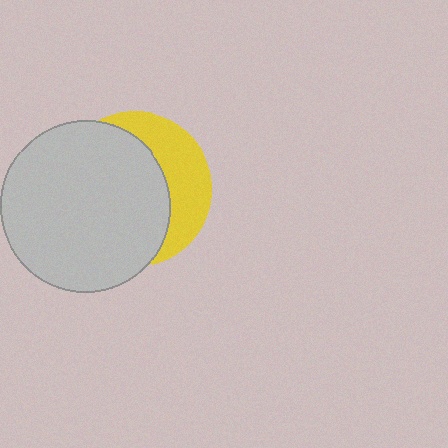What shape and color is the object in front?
The object in front is a light gray circle.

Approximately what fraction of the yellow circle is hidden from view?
Roughly 66% of the yellow circle is hidden behind the light gray circle.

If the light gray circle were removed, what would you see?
You would see the complete yellow circle.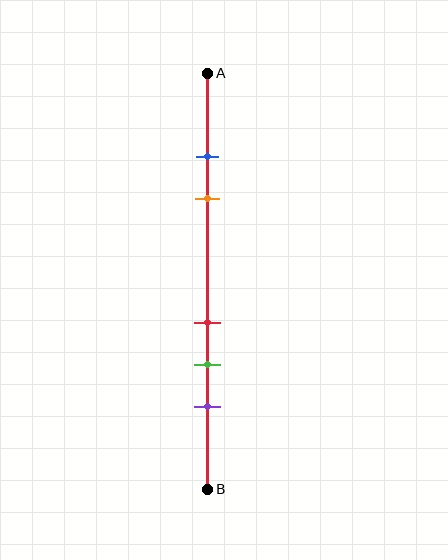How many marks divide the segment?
There are 5 marks dividing the segment.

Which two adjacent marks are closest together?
The blue and orange marks are the closest adjacent pair.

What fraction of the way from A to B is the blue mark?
The blue mark is approximately 20% (0.2) of the way from A to B.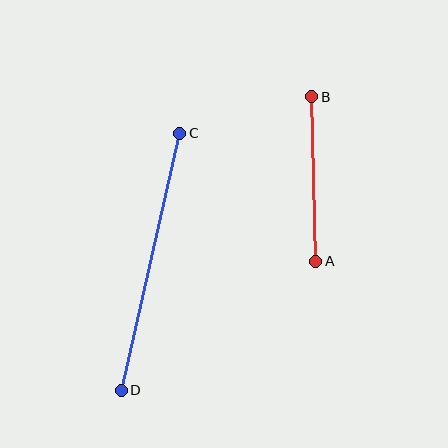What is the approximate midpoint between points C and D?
The midpoint is at approximately (150, 262) pixels.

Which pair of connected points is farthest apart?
Points C and D are farthest apart.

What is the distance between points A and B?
The distance is approximately 165 pixels.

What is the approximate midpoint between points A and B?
The midpoint is at approximately (314, 179) pixels.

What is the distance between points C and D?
The distance is approximately 263 pixels.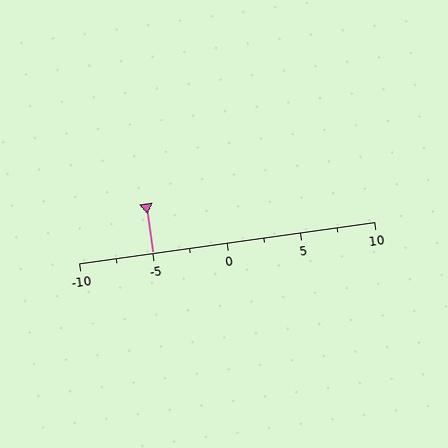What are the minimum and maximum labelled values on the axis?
The axis runs from -10 to 10.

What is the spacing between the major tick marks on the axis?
The major ticks are spaced 5 apart.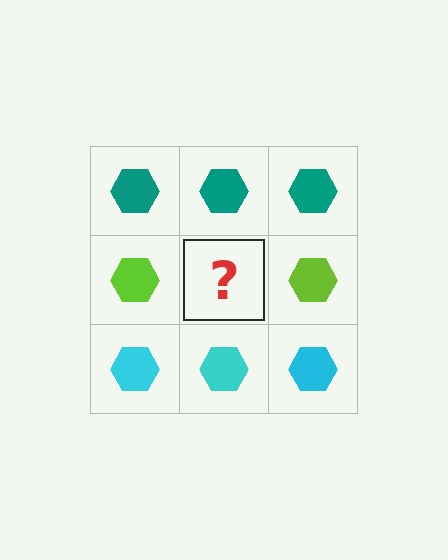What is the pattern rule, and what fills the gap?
The rule is that each row has a consistent color. The gap should be filled with a lime hexagon.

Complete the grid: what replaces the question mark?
The question mark should be replaced with a lime hexagon.